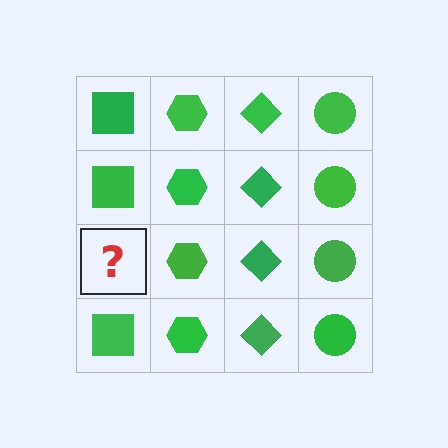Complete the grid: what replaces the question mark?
The question mark should be replaced with a green square.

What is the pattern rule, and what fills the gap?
The rule is that each column has a consistent shape. The gap should be filled with a green square.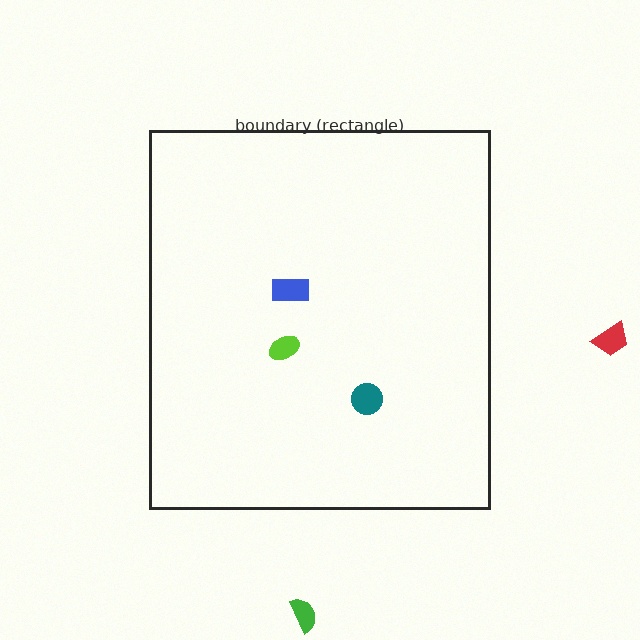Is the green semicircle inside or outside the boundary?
Outside.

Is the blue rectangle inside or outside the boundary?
Inside.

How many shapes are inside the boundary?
3 inside, 2 outside.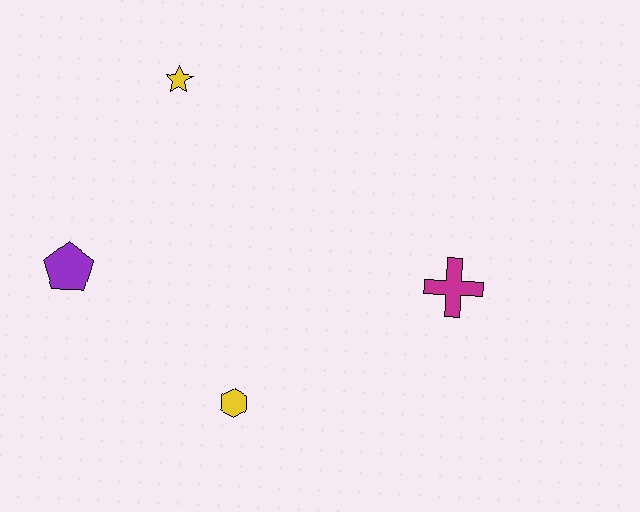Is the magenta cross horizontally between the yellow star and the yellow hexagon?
No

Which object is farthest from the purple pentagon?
The magenta cross is farthest from the purple pentagon.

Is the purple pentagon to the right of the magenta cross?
No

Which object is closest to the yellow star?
The purple pentagon is closest to the yellow star.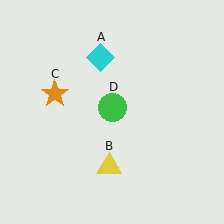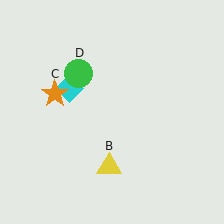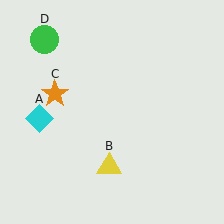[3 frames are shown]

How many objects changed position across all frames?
2 objects changed position: cyan diamond (object A), green circle (object D).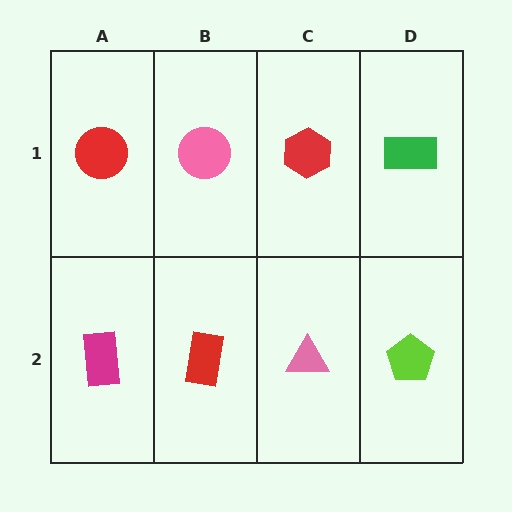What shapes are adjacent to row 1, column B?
A red rectangle (row 2, column B), a red circle (row 1, column A), a red hexagon (row 1, column C).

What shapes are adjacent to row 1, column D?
A lime pentagon (row 2, column D), a red hexagon (row 1, column C).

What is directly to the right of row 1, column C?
A green rectangle.